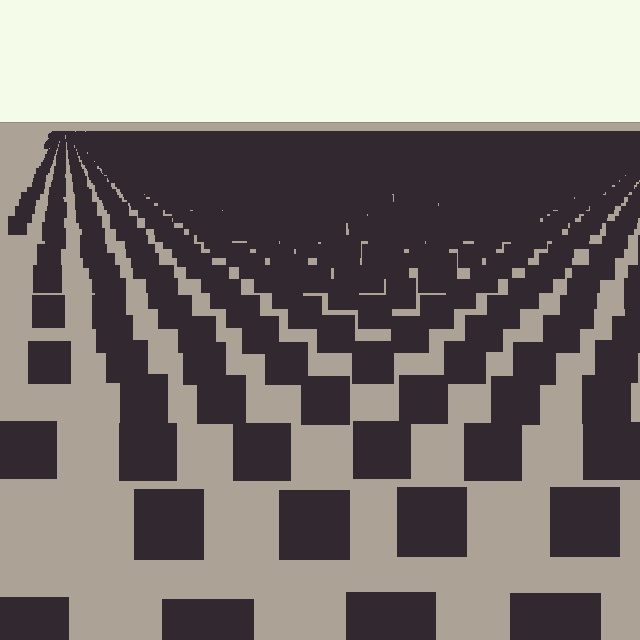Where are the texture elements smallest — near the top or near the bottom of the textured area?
Near the top.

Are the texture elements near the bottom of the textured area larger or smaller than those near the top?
Larger. Near the bottom, elements are closer to the viewer and appear at a bigger on-screen size.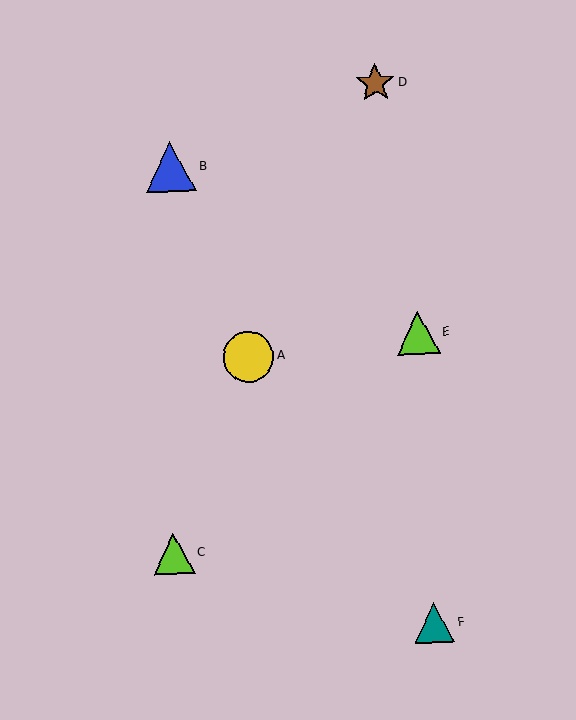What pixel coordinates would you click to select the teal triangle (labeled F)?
Click at (434, 623) to select the teal triangle F.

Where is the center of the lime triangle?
The center of the lime triangle is at (174, 554).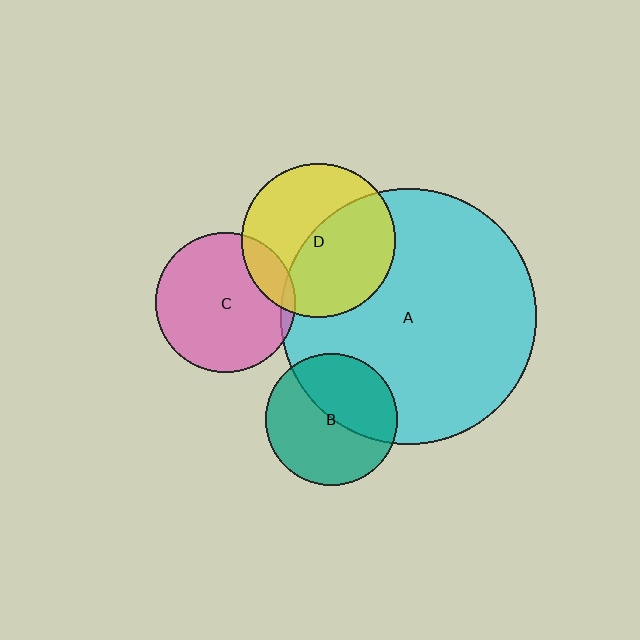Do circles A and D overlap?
Yes.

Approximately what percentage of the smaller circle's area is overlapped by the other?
Approximately 50%.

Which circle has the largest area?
Circle A (cyan).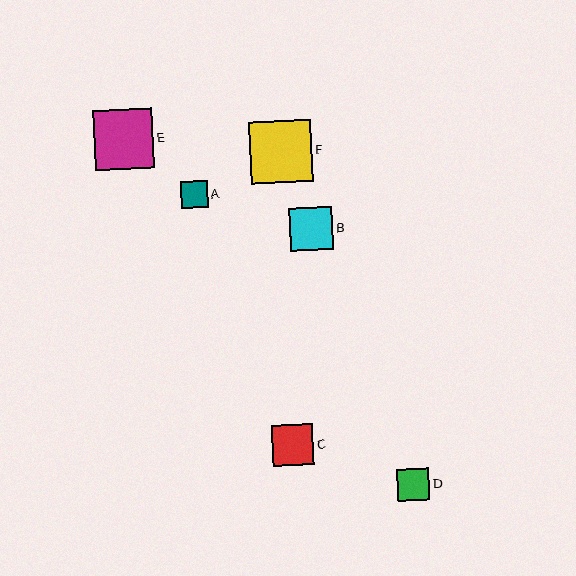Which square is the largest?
Square F is the largest with a size of approximately 62 pixels.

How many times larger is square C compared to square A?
Square C is approximately 1.5 times the size of square A.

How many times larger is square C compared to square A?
Square C is approximately 1.5 times the size of square A.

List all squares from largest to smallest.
From largest to smallest: F, E, B, C, D, A.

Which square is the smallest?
Square A is the smallest with a size of approximately 27 pixels.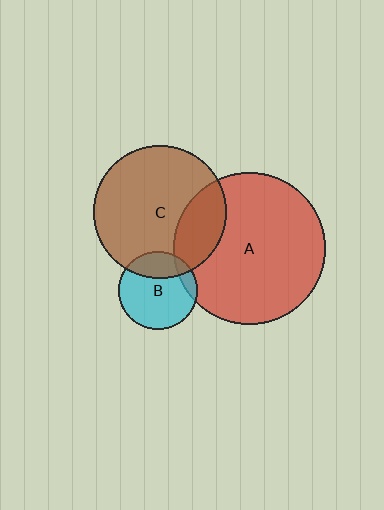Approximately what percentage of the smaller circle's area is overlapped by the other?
Approximately 25%.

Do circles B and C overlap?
Yes.